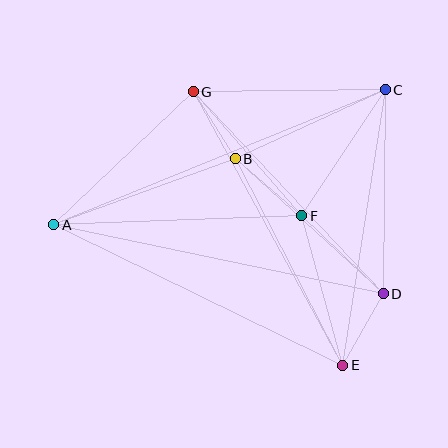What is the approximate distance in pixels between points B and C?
The distance between B and C is approximately 165 pixels.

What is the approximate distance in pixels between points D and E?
The distance between D and E is approximately 82 pixels.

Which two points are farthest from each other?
Points A and C are farthest from each other.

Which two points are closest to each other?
Points B and G are closest to each other.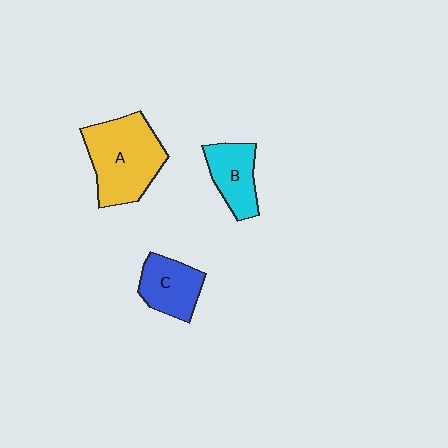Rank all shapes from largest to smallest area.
From largest to smallest: A (yellow), C (blue), B (cyan).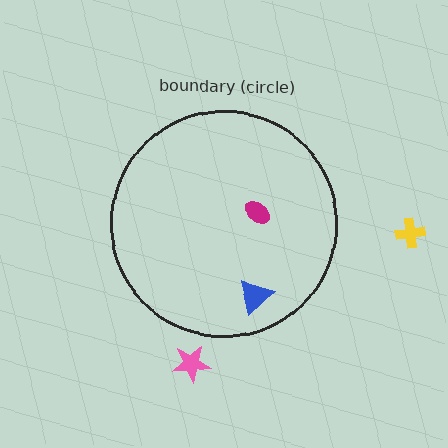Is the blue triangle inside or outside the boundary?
Inside.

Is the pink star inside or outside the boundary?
Outside.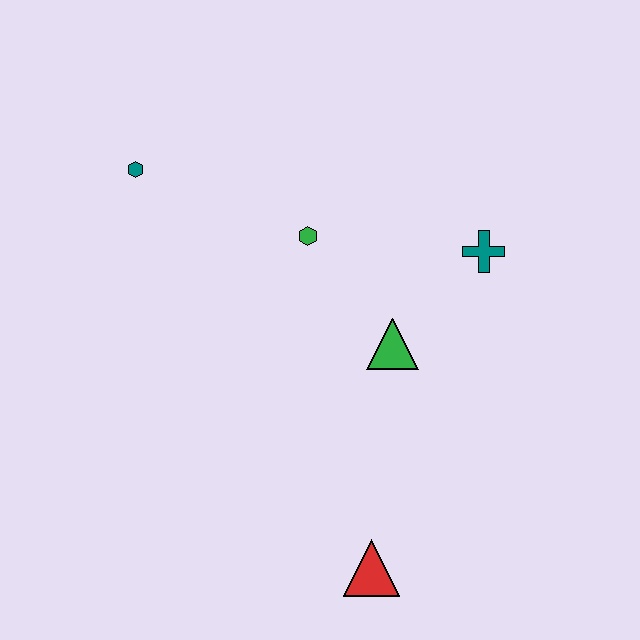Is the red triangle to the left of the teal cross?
Yes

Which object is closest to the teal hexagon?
The green hexagon is closest to the teal hexagon.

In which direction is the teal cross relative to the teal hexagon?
The teal cross is to the right of the teal hexagon.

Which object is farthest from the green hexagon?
The red triangle is farthest from the green hexagon.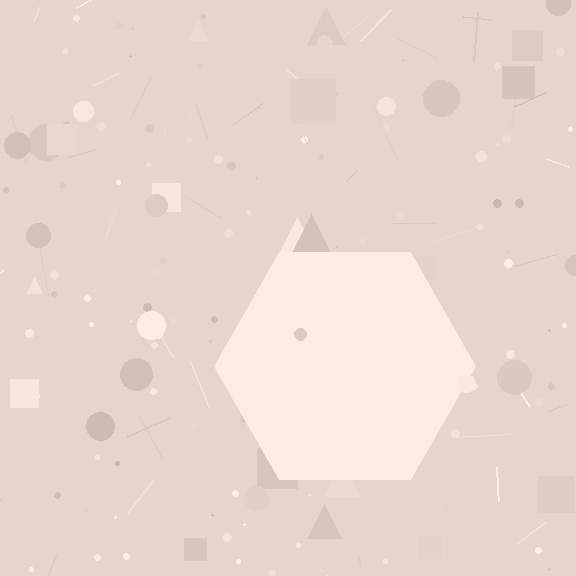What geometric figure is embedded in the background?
A hexagon is embedded in the background.